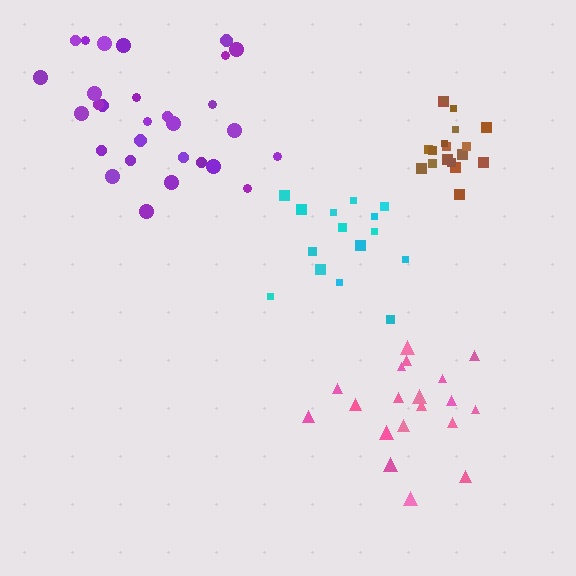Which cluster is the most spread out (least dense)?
Pink.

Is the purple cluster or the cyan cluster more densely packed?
Cyan.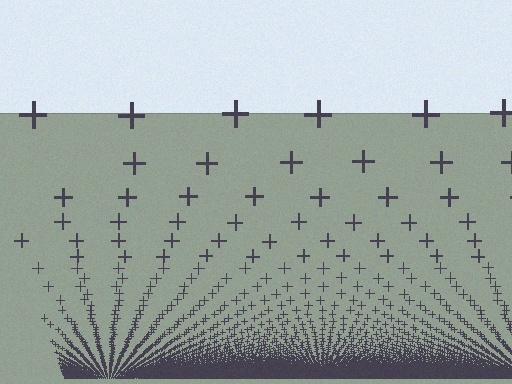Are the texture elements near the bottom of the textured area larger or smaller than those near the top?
Smaller. The gradient is inverted — elements near the bottom are smaller and denser.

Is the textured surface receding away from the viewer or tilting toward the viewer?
The surface appears to tilt toward the viewer. Texture elements get larger and sparser toward the top.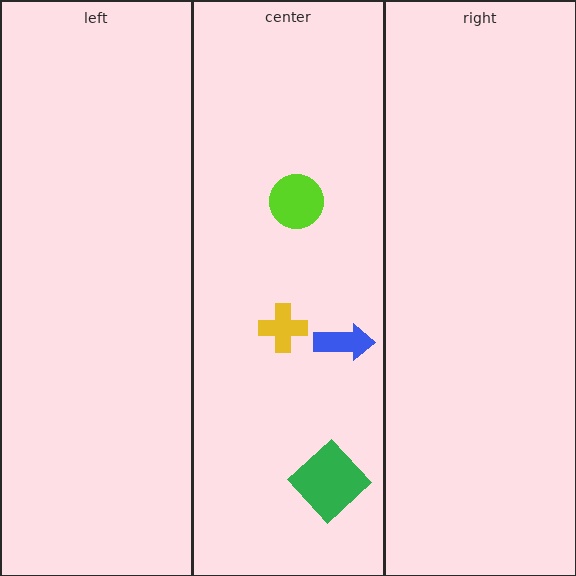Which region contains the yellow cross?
The center region.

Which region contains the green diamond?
The center region.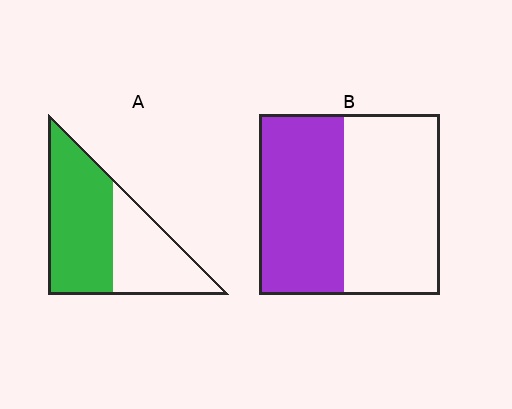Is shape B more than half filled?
Roughly half.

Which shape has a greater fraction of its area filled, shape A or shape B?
Shape A.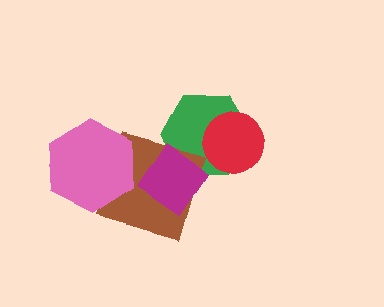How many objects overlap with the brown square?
3 objects overlap with the brown square.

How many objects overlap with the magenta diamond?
2 objects overlap with the magenta diamond.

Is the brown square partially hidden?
Yes, it is partially covered by another shape.